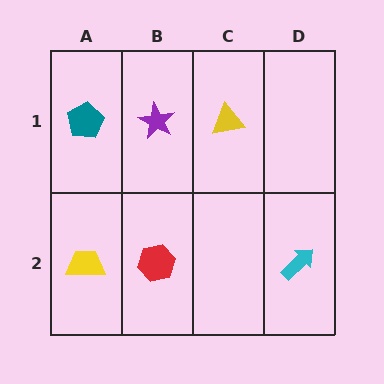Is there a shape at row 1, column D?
No, that cell is empty.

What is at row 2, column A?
A yellow trapezoid.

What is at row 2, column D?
A cyan arrow.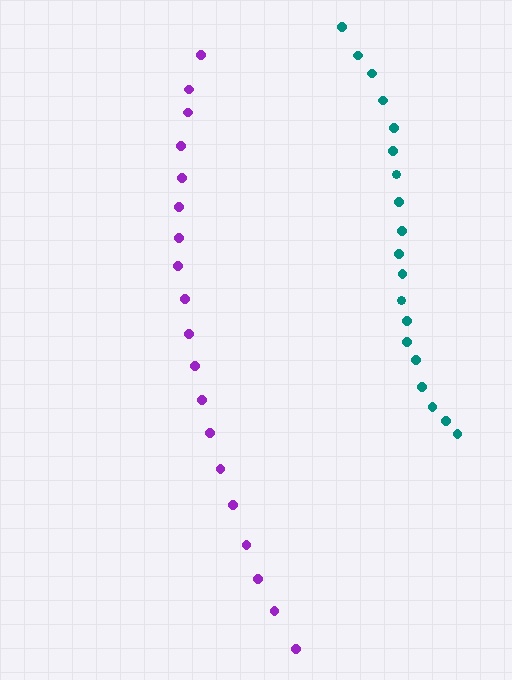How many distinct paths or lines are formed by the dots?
There are 2 distinct paths.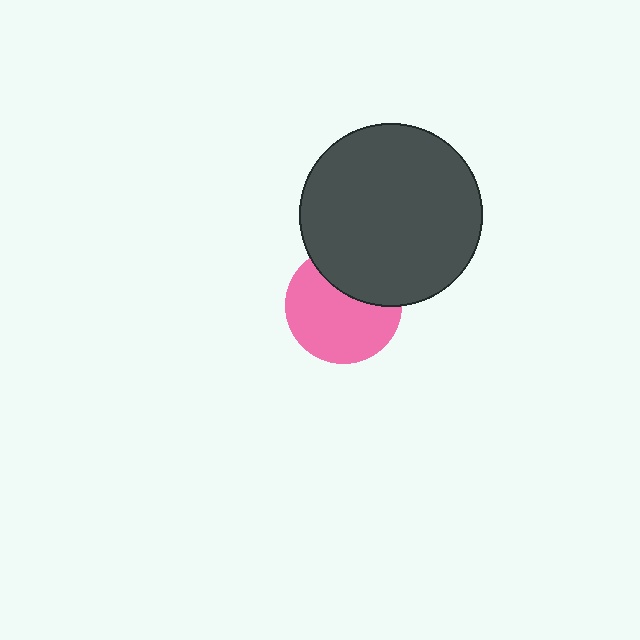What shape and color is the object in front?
The object in front is a dark gray circle.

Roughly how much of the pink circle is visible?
Most of it is visible (roughly 67%).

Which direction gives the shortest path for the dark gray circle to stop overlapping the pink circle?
Moving up gives the shortest separation.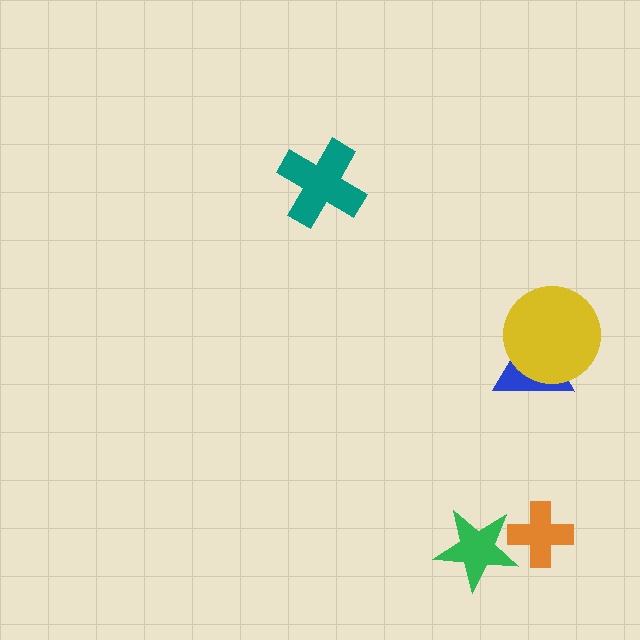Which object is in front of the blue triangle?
The yellow circle is in front of the blue triangle.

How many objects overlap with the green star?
1 object overlaps with the green star.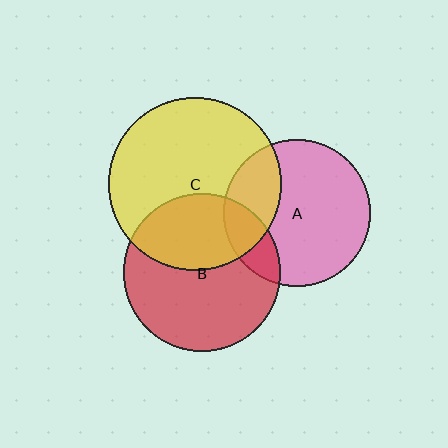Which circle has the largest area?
Circle C (yellow).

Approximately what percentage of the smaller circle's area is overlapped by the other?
Approximately 15%.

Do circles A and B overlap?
Yes.